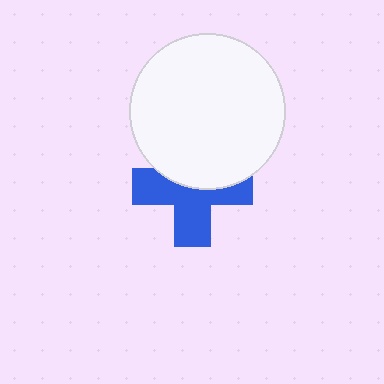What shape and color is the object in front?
The object in front is a white circle.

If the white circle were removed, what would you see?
You would see the complete blue cross.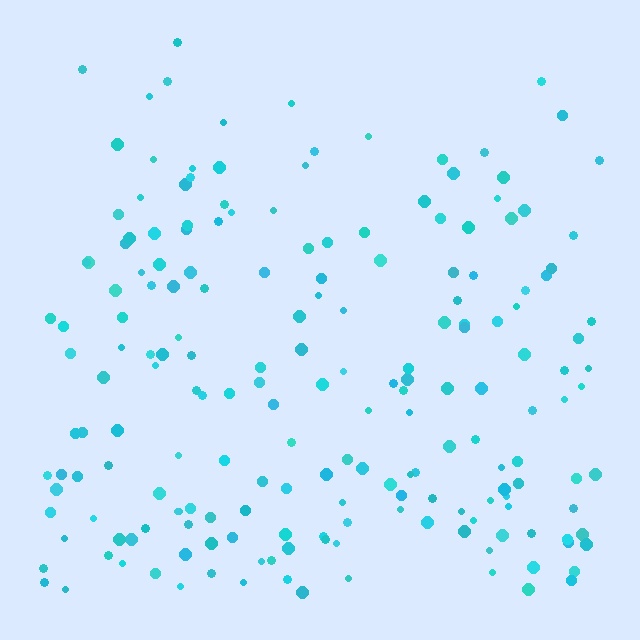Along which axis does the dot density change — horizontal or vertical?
Vertical.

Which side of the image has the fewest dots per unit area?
The top.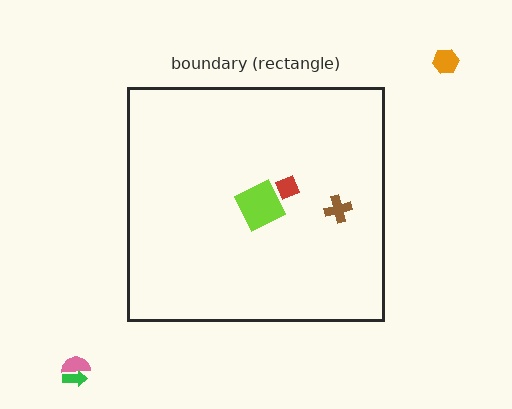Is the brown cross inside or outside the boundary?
Inside.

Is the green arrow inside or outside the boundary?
Outside.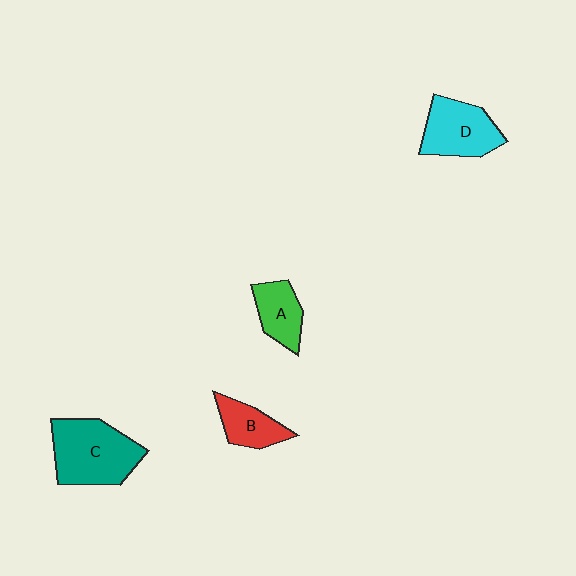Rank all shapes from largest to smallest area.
From largest to smallest: C (teal), D (cyan), A (green), B (red).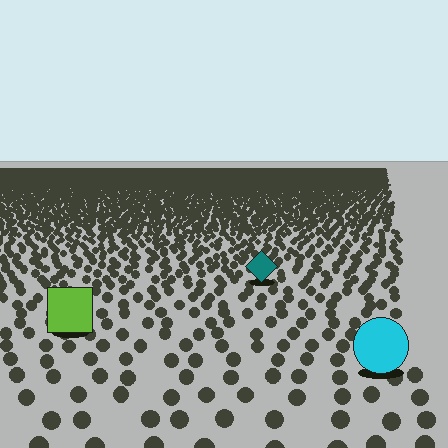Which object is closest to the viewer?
The cyan circle is closest. The texture marks near it are larger and more spread out.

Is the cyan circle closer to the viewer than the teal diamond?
Yes. The cyan circle is closer — you can tell from the texture gradient: the ground texture is coarser near it.